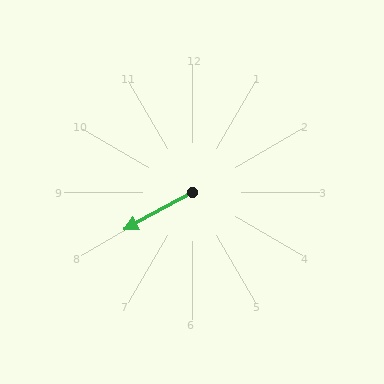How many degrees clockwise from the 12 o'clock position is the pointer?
Approximately 241 degrees.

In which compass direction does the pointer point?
Southwest.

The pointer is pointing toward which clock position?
Roughly 8 o'clock.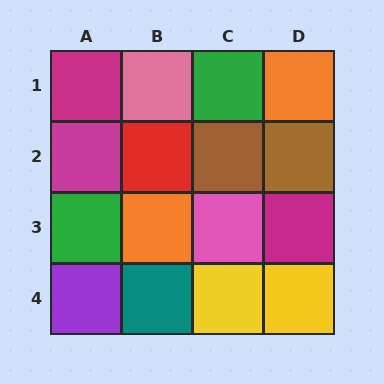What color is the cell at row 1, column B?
Pink.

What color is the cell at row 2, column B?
Red.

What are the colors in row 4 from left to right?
Purple, teal, yellow, yellow.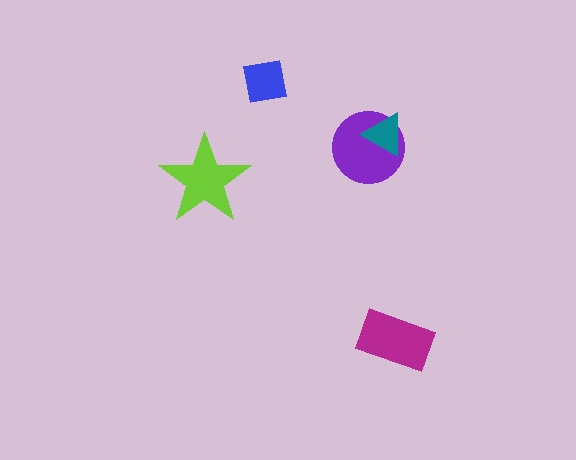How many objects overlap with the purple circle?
1 object overlaps with the purple circle.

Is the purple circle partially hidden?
Yes, it is partially covered by another shape.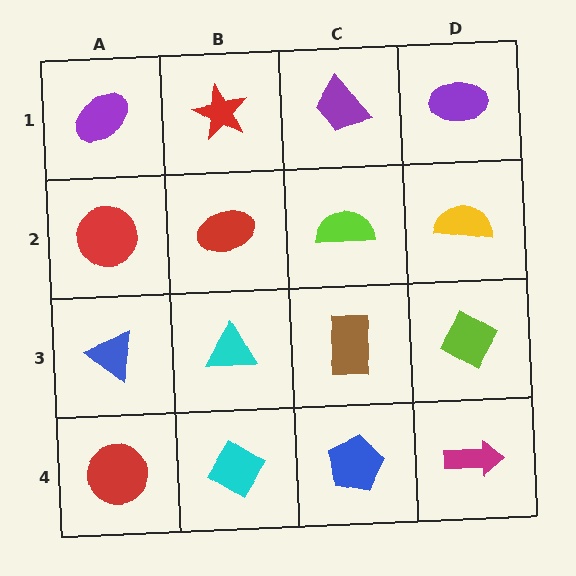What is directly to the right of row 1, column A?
A red star.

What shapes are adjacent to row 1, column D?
A yellow semicircle (row 2, column D), a purple trapezoid (row 1, column C).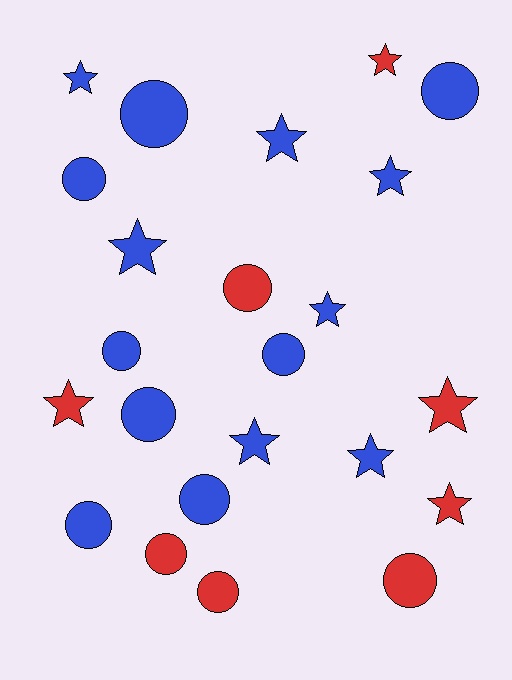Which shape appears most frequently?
Circle, with 12 objects.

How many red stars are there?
There are 4 red stars.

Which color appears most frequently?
Blue, with 15 objects.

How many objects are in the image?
There are 23 objects.